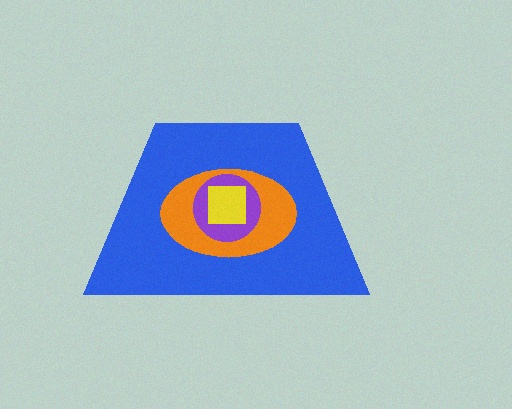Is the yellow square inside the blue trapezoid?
Yes.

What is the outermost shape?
The blue trapezoid.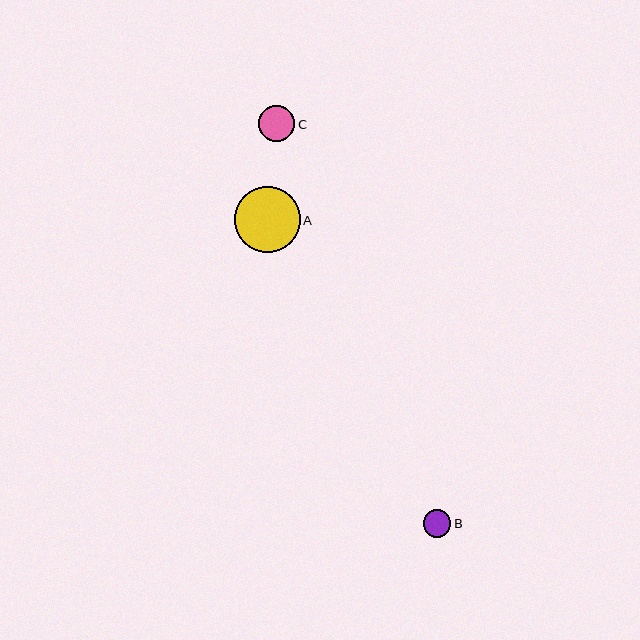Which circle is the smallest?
Circle B is the smallest with a size of approximately 28 pixels.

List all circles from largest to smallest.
From largest to smallest: A, C, B.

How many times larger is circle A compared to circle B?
Circle A is approximately 2.4 times the size of circle B.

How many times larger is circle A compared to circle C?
Circle A is approximately 1.8 times the size of circle C.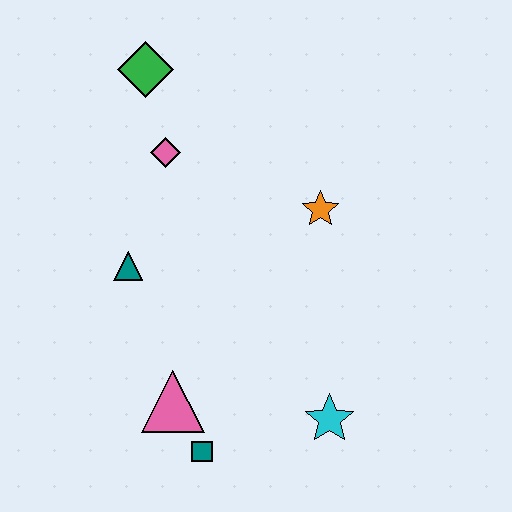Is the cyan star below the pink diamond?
Yes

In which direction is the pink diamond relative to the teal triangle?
The pink diamond is above the teal triangle.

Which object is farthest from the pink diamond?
The cyan star is farthest from the pink diamond.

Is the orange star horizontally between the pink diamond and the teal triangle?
No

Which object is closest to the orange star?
The pink diamond is closest to the orange star.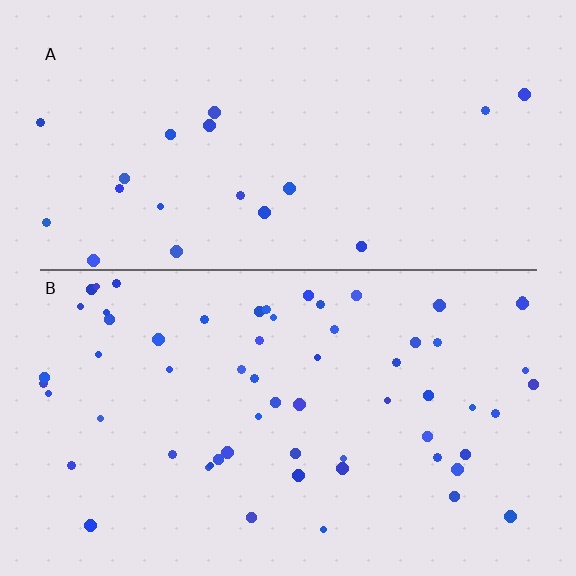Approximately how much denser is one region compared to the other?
Approximately 3.2× — region B over region A.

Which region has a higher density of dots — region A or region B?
B (the bottom).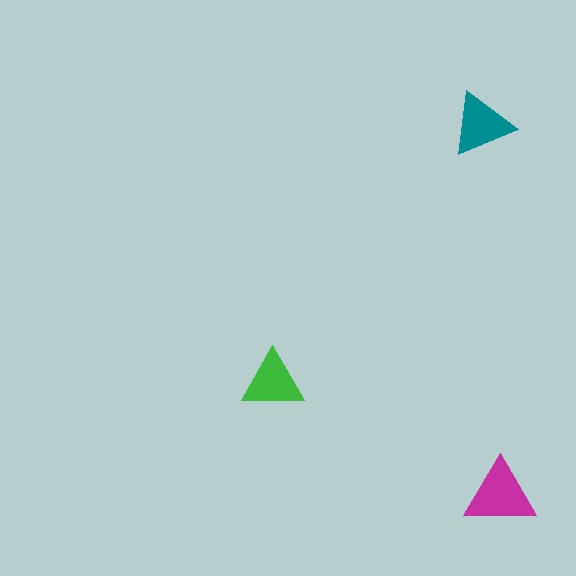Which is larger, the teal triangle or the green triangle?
The teal one.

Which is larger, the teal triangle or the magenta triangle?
The magenta one.